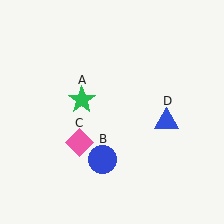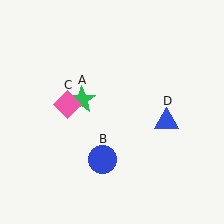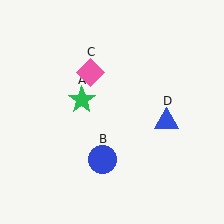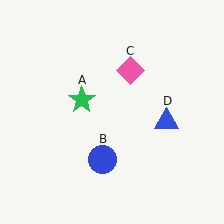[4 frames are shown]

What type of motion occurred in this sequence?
The pink diamond (object C) rotated clockwise around the center of the scene.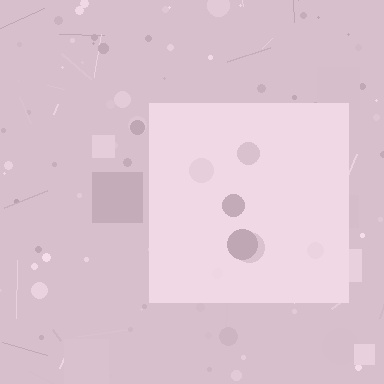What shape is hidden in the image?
A square is hidden in the image.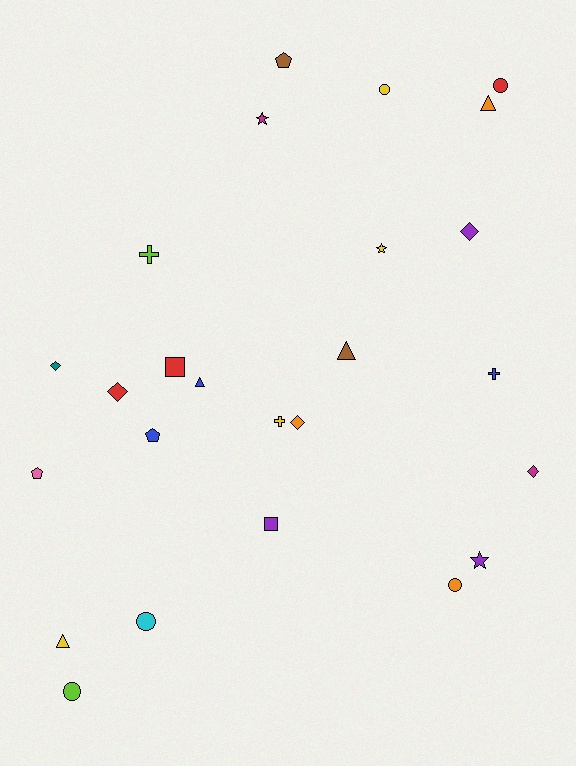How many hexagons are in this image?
There are no hexagons.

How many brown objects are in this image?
There are 2 brown objects.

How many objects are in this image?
There are 25 objects.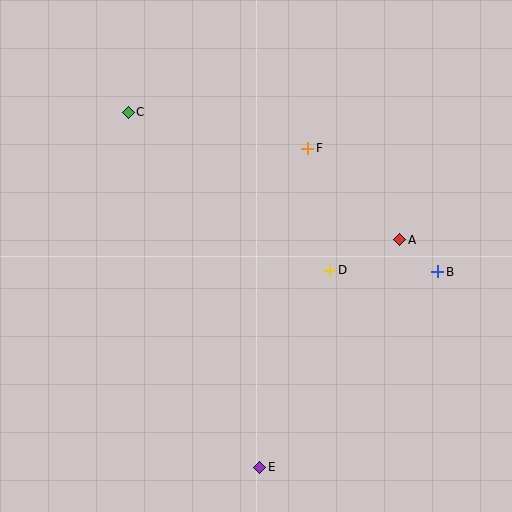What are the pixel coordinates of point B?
Point B is at (438, 272).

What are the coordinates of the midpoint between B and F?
The midpoint between B and F is at (373, 210).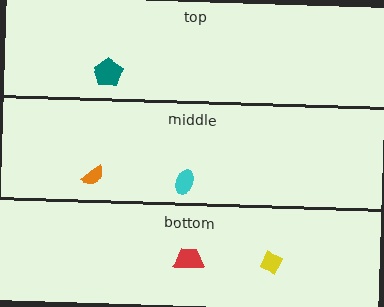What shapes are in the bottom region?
The red trapezoid, the yellow diamond.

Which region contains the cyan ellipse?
The middle region.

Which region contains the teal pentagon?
The top region.